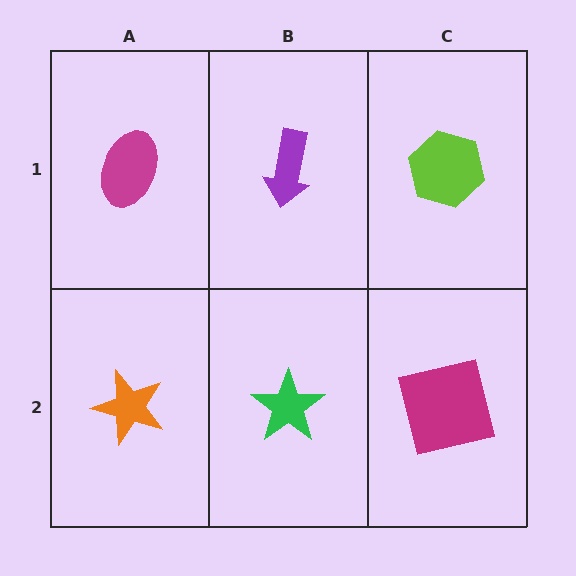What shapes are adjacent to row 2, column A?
A magenta ellipse (row 1, column A), a green star (row 2, column B).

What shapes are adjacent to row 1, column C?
A magenta square (row 2, column C), a purple arrow (row 1, column B).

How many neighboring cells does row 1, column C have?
2.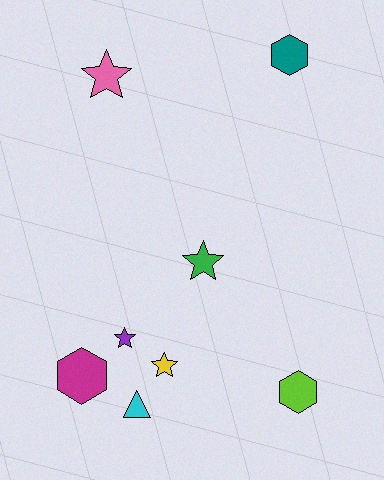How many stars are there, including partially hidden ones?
There are 4 stars.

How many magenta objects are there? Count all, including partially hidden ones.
There is 1 magenta object.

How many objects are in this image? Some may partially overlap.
There are 8 objects.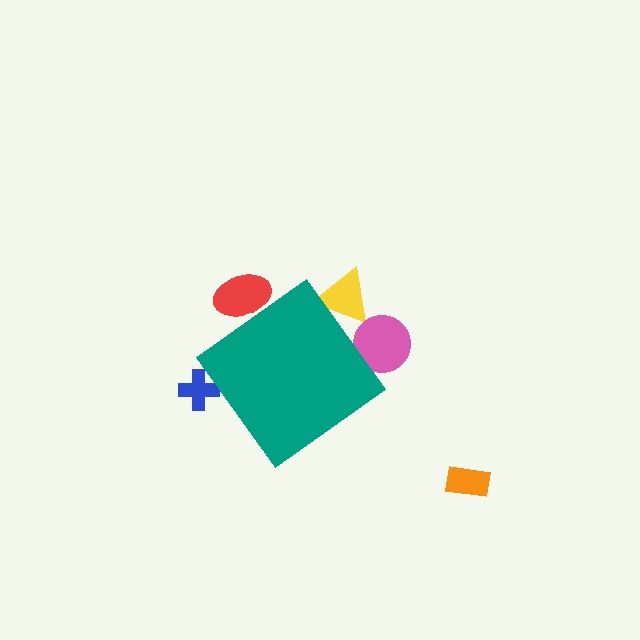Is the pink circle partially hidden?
Yes, the pink circle is partially hidden behind the teal diamond.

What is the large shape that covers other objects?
A teal diamond.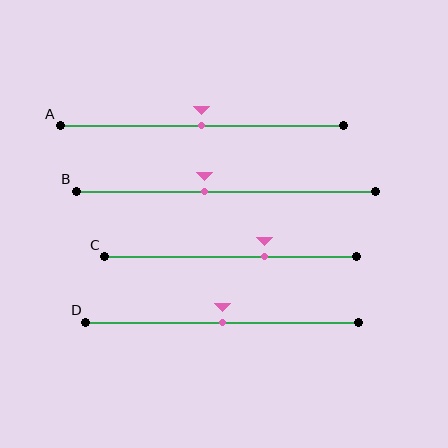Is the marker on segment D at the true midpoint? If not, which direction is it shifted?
Yes, the marker on segment D is at the true midpoint.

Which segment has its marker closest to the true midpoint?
Segment A has its marker closest to the true midpoint.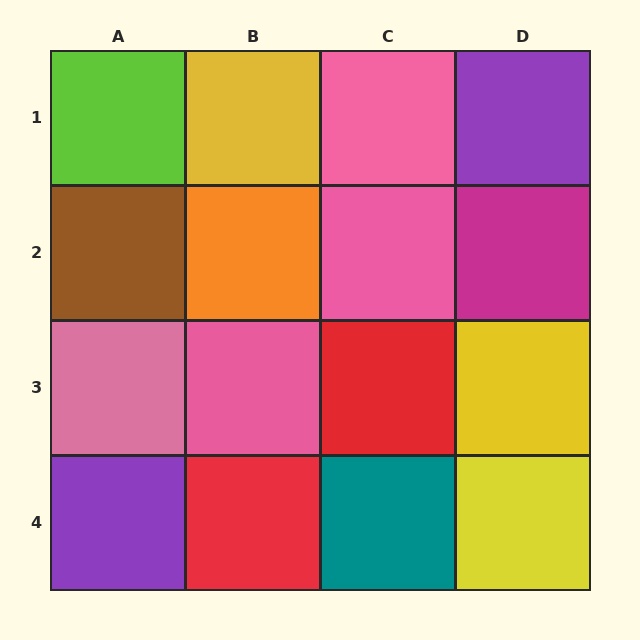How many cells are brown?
1 cell is brown.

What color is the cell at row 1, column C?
Pink.